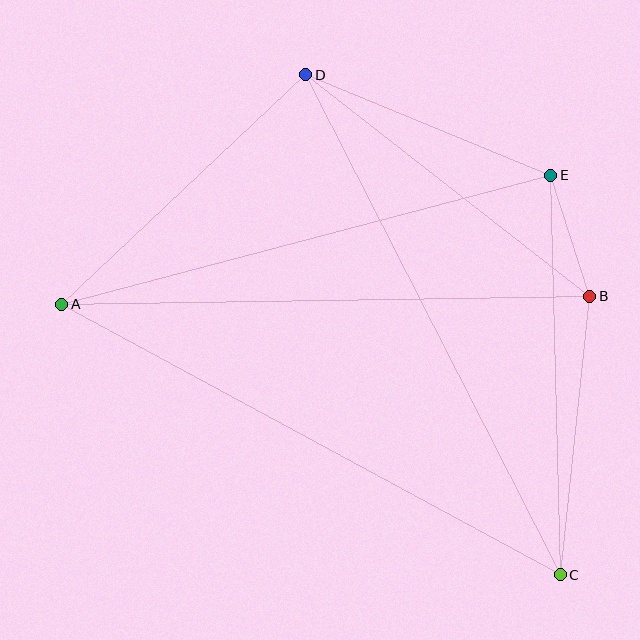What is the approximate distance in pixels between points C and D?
The distance between C and D is approximately 562 pixels.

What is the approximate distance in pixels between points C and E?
The distance between C and E is approximately 400 pixels.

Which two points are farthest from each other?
Points A and C are farthest from each other.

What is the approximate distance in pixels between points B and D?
The distance between B and D is approximately 360 pixels.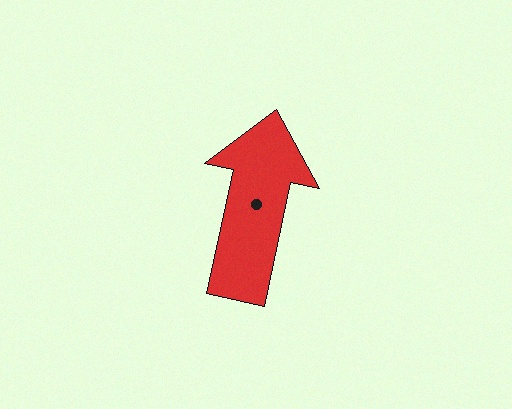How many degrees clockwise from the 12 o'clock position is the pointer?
Approximately 12 degrees.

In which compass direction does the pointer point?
North.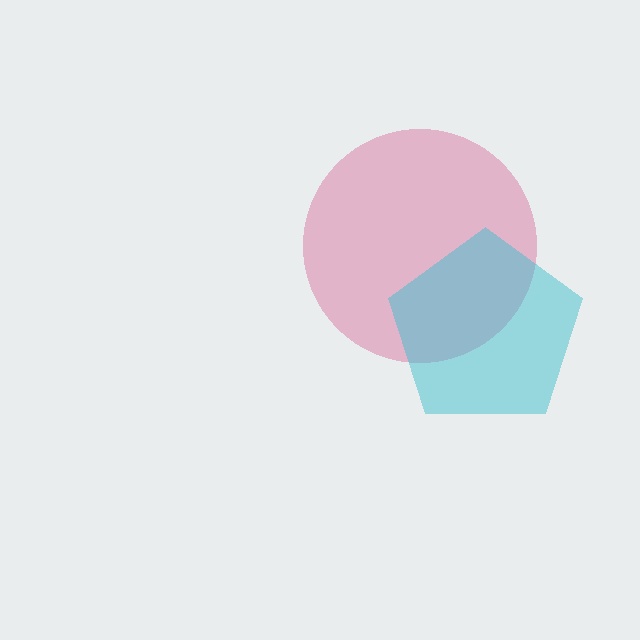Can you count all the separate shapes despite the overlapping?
Yes, there are 2 separate shapes.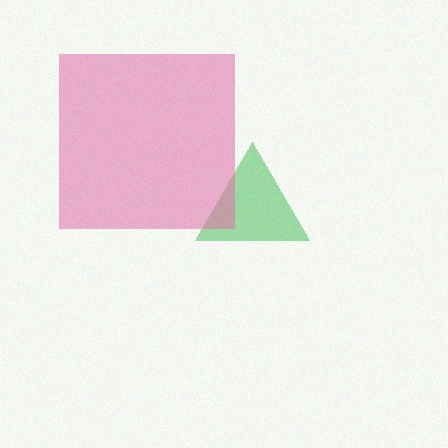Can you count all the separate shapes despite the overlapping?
Yes, there are 2 separate shapes.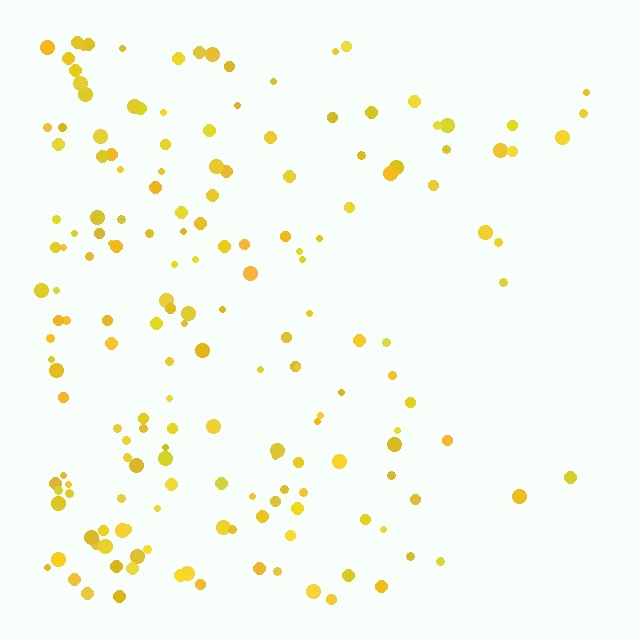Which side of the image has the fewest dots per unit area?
The right.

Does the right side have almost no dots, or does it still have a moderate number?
Still a moderate number, just noticeably fewer than the left.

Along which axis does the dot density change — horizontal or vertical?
Horizontal.